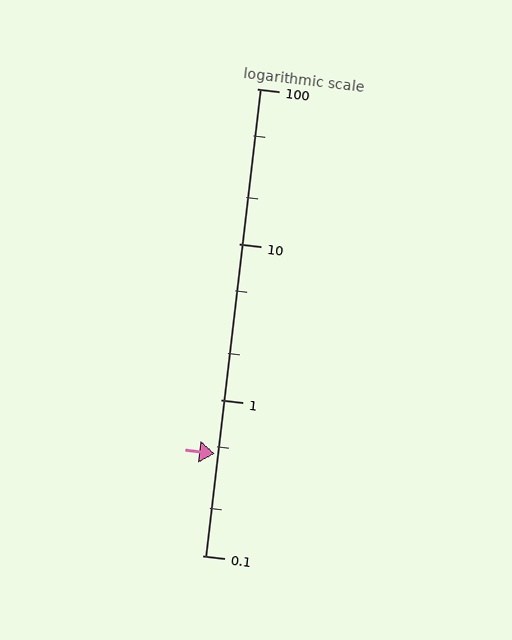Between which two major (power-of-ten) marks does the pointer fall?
The pointer is between 0.1 and 1.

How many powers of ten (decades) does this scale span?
The scale spans 3 decades, from 0.1 to 100.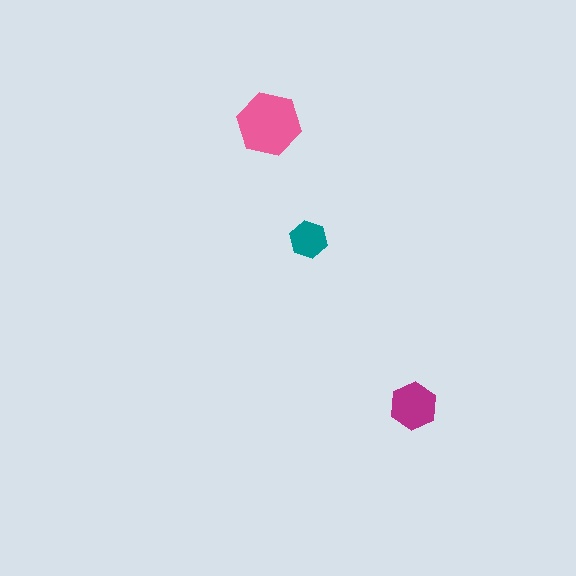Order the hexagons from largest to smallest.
the pink one, the magenta one, the teal one.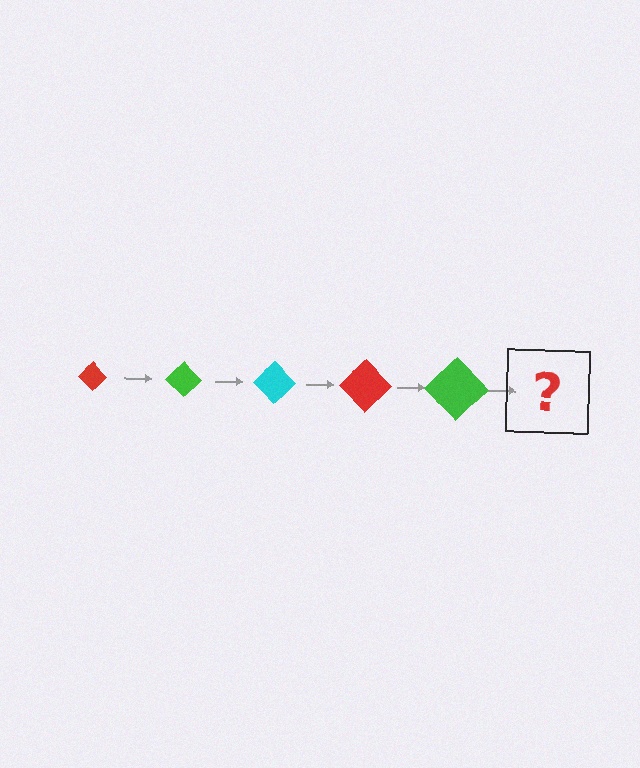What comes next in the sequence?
The next element should be a cyan diamond, larger than the previous one.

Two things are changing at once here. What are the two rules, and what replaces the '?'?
The two rules are that the diamond grows larger each step and the color cycles through red, green, and cyan. The '?' should be a cyan diamond, larger than the previous one.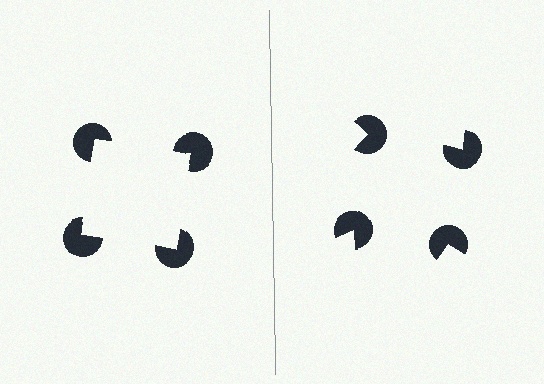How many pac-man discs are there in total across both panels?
8 — 4 on each side.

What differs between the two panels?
The pac-man discs are positioned identically on both sides; only the wedge orientations differ. On the left they align to a square; on the right they are misaligned.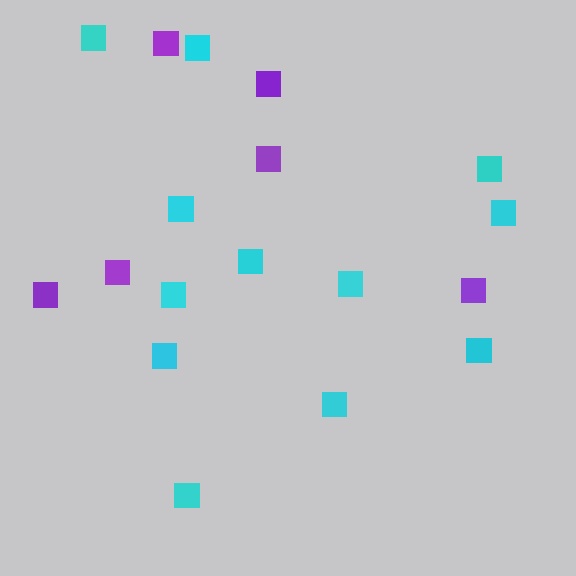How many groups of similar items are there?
There are 2 groups: one group of purple squares (6) and one group of cyan squares (12).